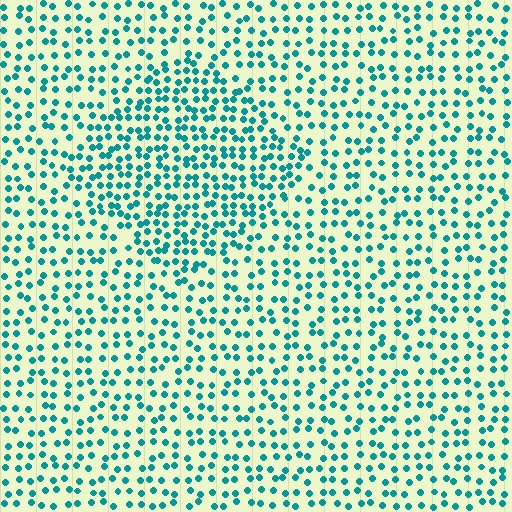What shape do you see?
I see a diamond.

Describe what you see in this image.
The image contains small teal elements arranged at two different densities. A diamond-shaped region is visible where the elements are more densely packed than the surrounding area.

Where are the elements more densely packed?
The elements are more densely packed inside the diamond boundary.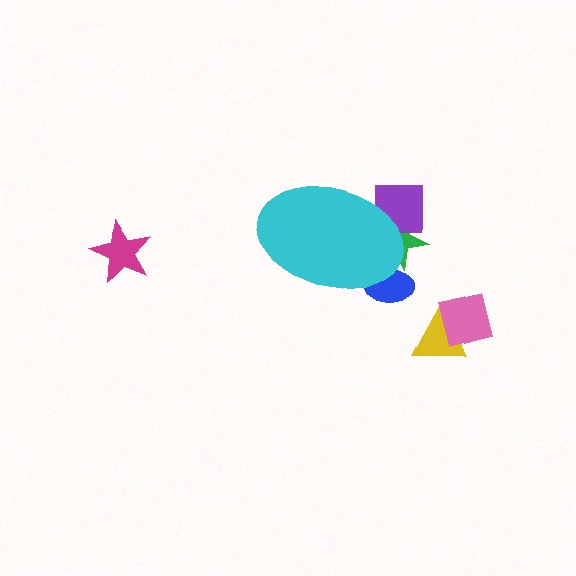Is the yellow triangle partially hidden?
No, the yellow triangle is fully visible.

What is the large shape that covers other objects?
A cyan ellipse.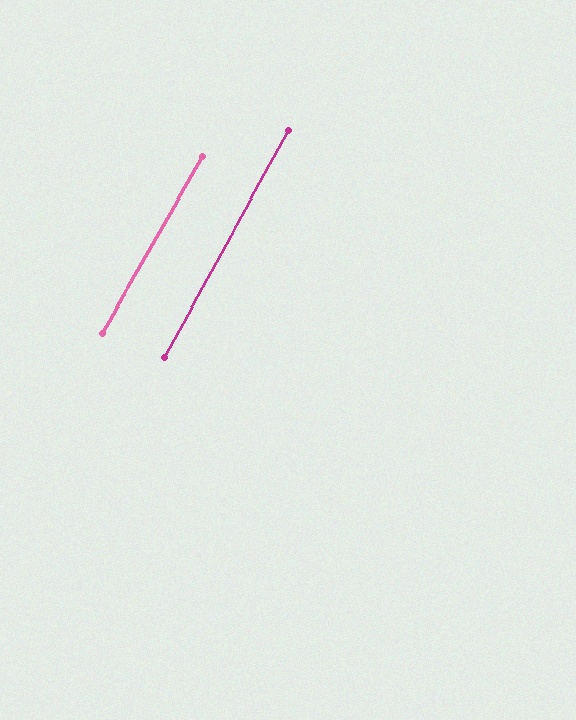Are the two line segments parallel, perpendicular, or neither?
Parallel — their directions differ by only 1.2°.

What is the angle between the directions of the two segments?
Approximately 1 degree.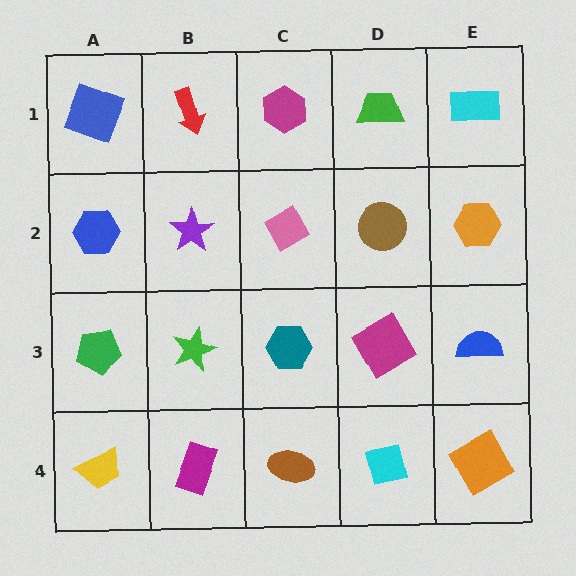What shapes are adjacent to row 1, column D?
A brown circle (row 2, column D), a magenta hexagon (row 1, column C), a cyan rectangle (row 1, column E).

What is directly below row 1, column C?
A pink diamond.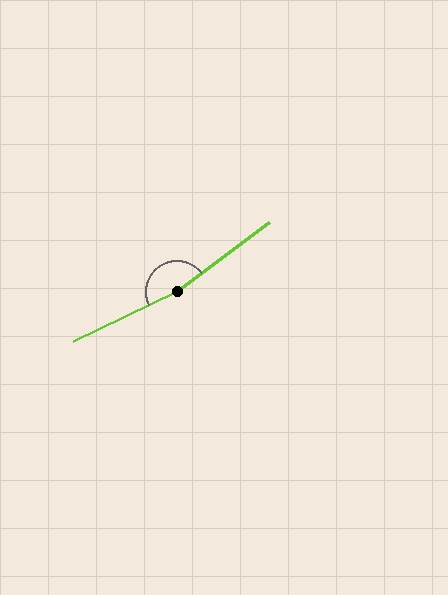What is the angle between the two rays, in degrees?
Approximately 169 degrees.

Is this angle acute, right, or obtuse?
It is obtuse.